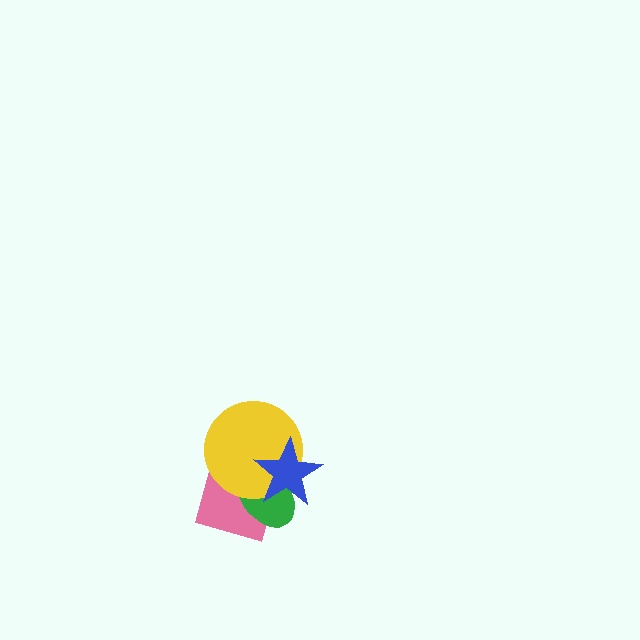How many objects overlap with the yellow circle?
3 objects overlap with the yellow circle.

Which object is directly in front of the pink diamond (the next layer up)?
The green ellipse is directly in front of the pink diamond.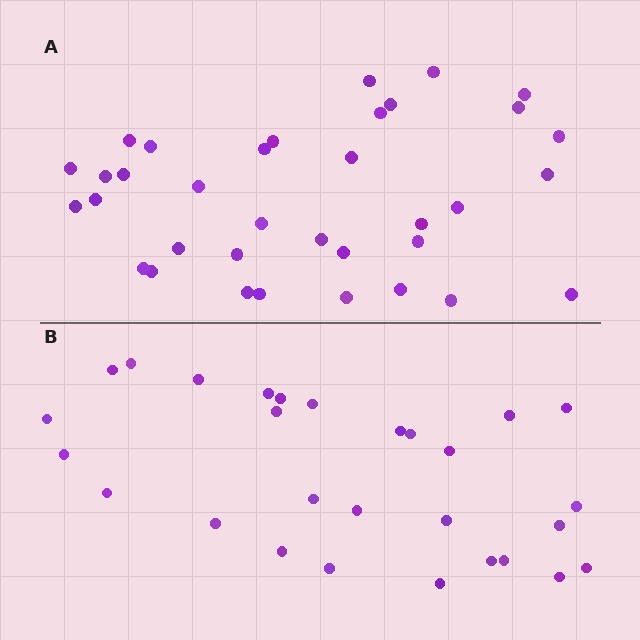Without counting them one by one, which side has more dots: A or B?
Region A (the top region) has more dots.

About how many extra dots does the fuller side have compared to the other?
Region A has roughly 8 or so more dots than region B.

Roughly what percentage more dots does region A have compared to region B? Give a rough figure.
About 25% more.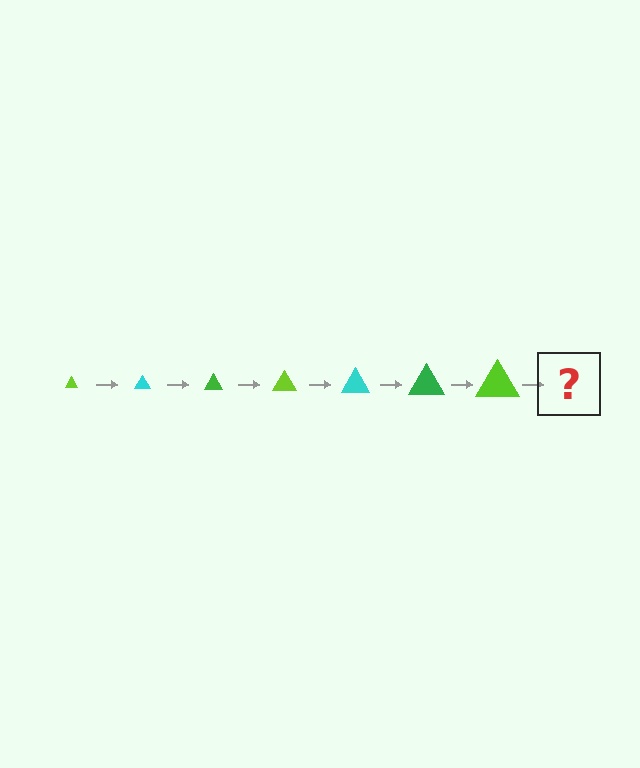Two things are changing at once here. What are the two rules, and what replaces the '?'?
The two rules are that the triangle grows larger each step and the color cycles through lime, cyan, and green. The '?' should be a cyan triangle, larger than the previous one.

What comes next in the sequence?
The next element should be a cyan triangle, larger than the previous one.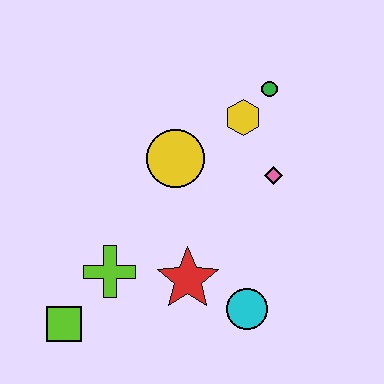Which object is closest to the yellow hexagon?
The green circle is closest to the yellow hexagon.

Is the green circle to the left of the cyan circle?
No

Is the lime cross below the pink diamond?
Yes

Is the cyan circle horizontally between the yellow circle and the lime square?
No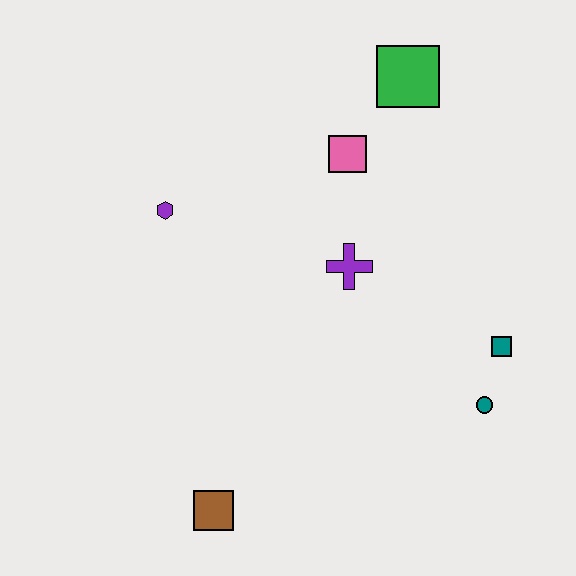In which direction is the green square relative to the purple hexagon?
The green square is to the right of the purple hexagon.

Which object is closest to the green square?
The pink square is closest to the green square.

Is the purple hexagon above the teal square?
Yes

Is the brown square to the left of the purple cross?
Yes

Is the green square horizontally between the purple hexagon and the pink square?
No